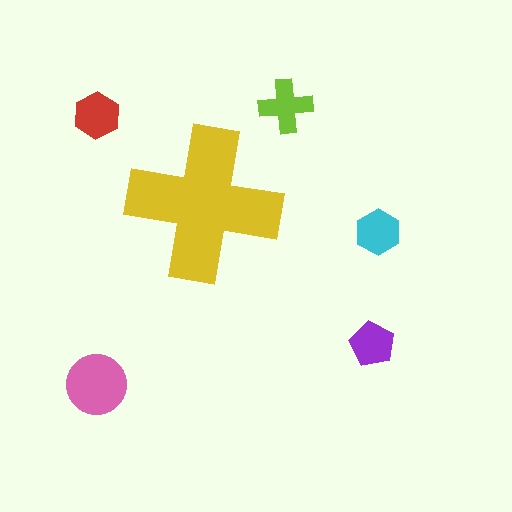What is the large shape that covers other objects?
A yellow cross.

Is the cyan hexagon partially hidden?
No, the cyan hexagon is fully visible.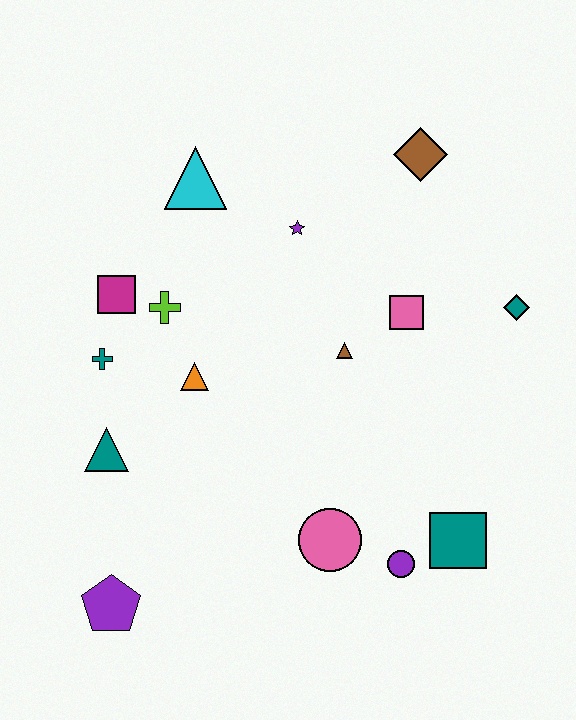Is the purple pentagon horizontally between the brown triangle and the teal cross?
Yes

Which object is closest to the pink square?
The brown triangle is closest to the pink square.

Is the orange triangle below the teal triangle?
No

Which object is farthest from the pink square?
The purple pentagon is farthest from the pink square.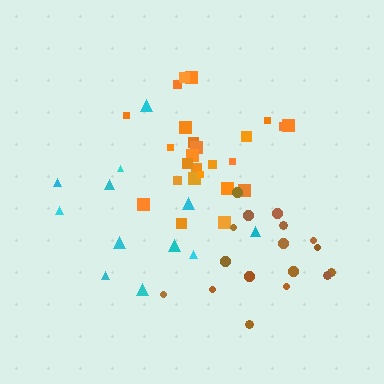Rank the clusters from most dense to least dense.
orange, brown, cyan.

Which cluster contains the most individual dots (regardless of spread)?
Orange (25).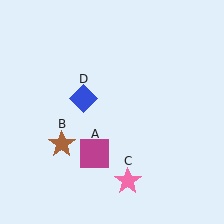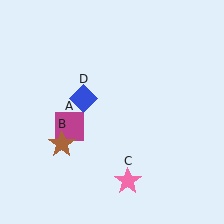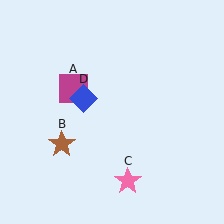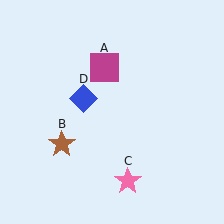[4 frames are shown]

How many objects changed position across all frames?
1 object changed position: magenta square (object A).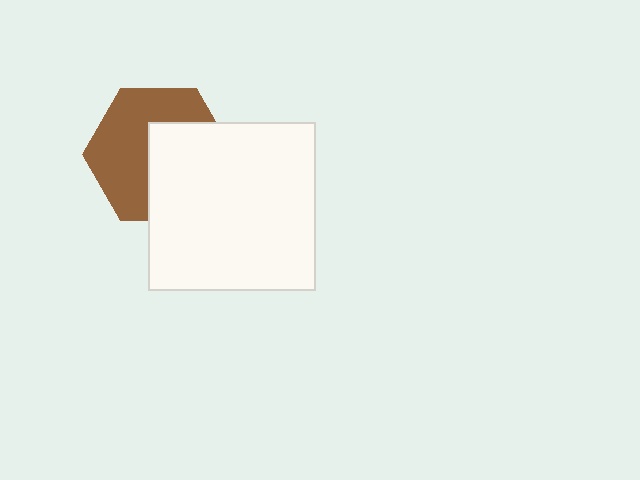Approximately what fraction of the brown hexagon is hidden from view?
Roughly 47% of the brown hexagon is hidden behind the white square.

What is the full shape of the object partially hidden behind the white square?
The partially hidden object is a brown hexagon.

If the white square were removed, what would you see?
You would see the complete brown hexagon.